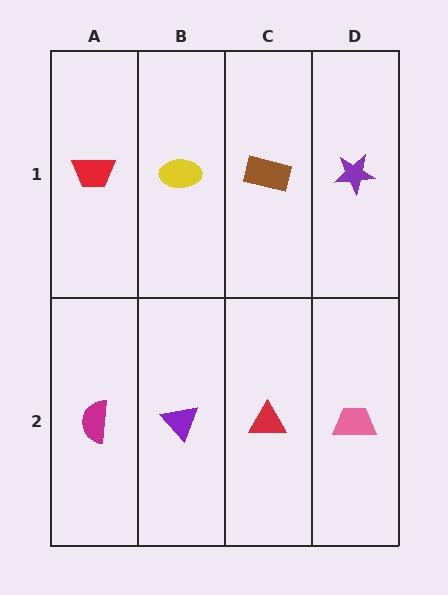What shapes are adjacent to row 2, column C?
A brown rectangle (row 1, column C), a purple triangle (row 2, column B), a pink trapezoid (row 2, column D).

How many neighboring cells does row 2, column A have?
2.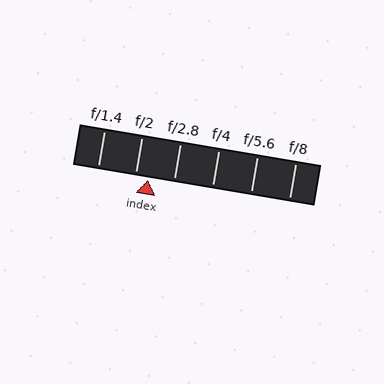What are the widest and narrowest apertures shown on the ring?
The widest aperture shown is f/1.4 and the narrowest is f/8.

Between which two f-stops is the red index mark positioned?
The index mark is between f/2 and f/2.8.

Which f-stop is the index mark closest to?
The index mark is closest to f/2.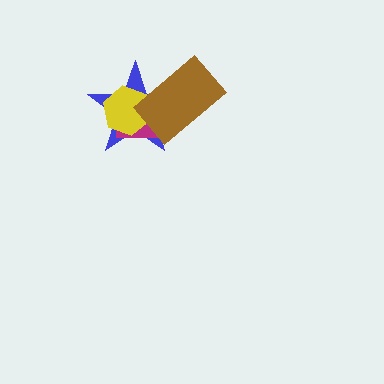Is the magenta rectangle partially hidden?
Yes, it is partially covered by another shape.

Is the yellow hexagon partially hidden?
Yes, it is partially covered by another shape.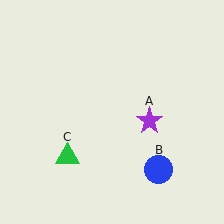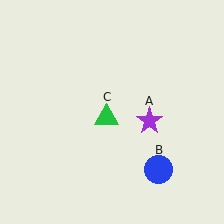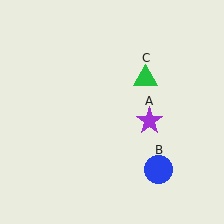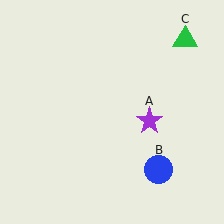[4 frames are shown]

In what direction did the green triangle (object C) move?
The green triangle (object C) moved up and to the right.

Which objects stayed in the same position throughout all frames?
Purple star (object A) and blue circle (object B) remained stationary.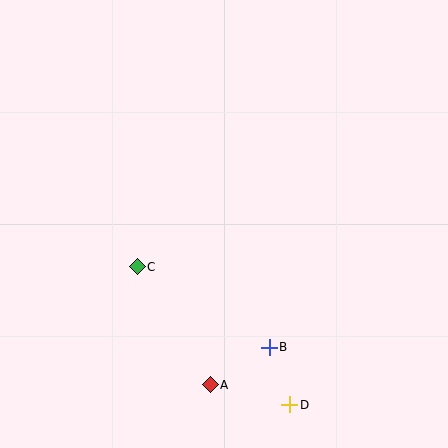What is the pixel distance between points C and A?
The distance between C and A is 139 pixels.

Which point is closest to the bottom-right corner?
Point D is closest to the bottom-right corner.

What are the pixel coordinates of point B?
Point B is at (269, 347).